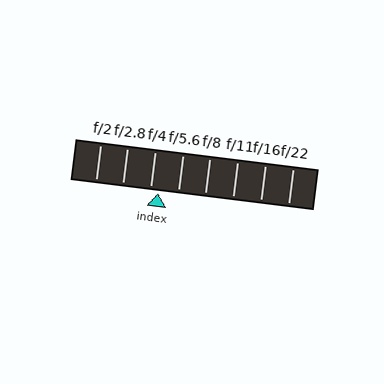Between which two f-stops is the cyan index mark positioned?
The index mark is between f/4 and f/5.6.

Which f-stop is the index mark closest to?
The index mark is closest to f/4.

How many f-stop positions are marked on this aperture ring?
There are 8 f-stop positions marked.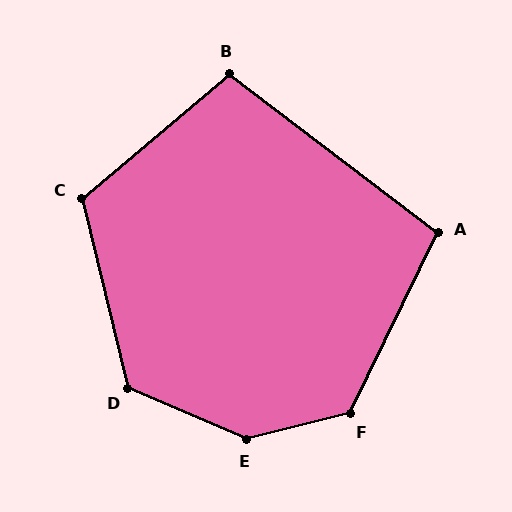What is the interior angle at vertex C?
Approximately 116 degrees (obtuse).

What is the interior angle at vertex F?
Approximately 130 degrees (obtuse).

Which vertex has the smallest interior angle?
A, at approximately 101 degrees.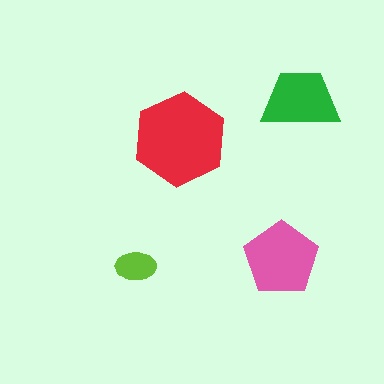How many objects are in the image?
There are 4 objects in the image.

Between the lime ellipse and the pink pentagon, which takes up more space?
The pink pentagon.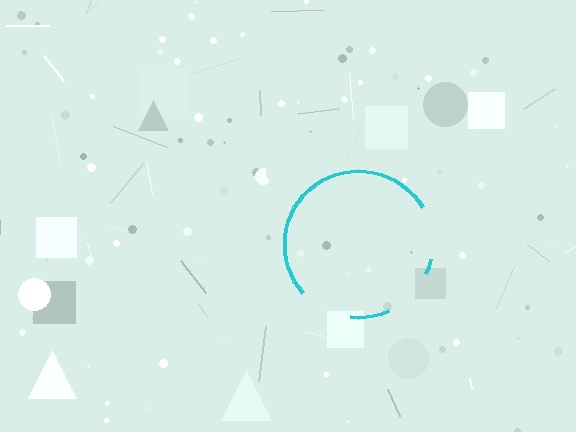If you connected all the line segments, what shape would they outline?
They would outline a circle.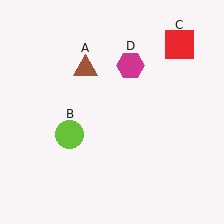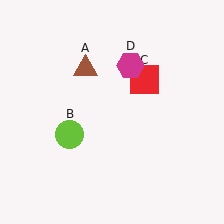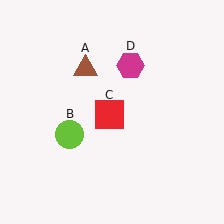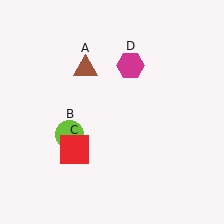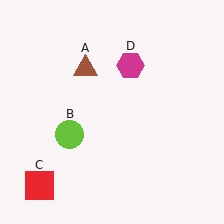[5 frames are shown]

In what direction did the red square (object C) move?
The red square (object C) moved down and to the left.